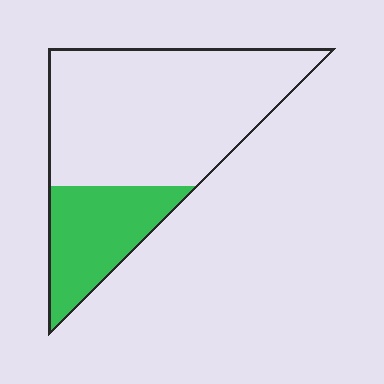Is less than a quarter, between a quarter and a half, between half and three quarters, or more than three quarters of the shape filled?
Between a quarter and a half.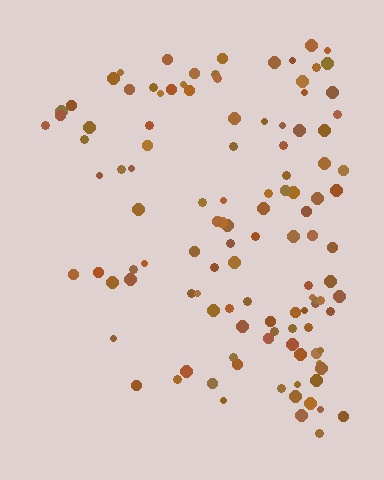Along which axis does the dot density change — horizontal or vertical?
Horizontal.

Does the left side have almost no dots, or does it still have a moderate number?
Still a moderate number, just noticeably fewer than the right.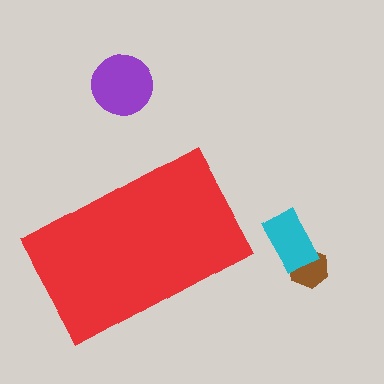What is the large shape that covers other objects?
A red rectangle.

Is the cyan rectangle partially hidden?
No, the cyan rectangle is fully visible.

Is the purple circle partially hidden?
No, the purple circle is fully visible.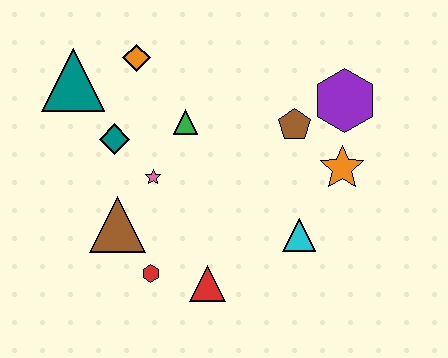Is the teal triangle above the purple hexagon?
Yes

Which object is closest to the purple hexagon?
The brown pentagon is closest to the purple hexagon.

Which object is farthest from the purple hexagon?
The teal triangle is farthest from the purple hexagon.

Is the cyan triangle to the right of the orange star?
No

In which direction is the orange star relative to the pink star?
The orange star is to the right of the pink star.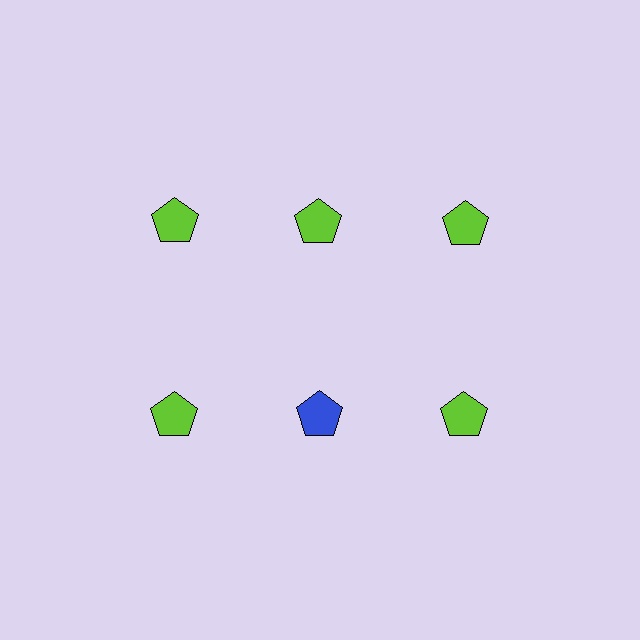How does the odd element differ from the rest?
It has a different color: blue instead of lime.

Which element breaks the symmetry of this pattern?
The blue pentagon in the second row, second from left column breaks the symmetry. All other shapes are lime pentagons.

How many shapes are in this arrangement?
There are 6 shapes arranged in a grid pattern.